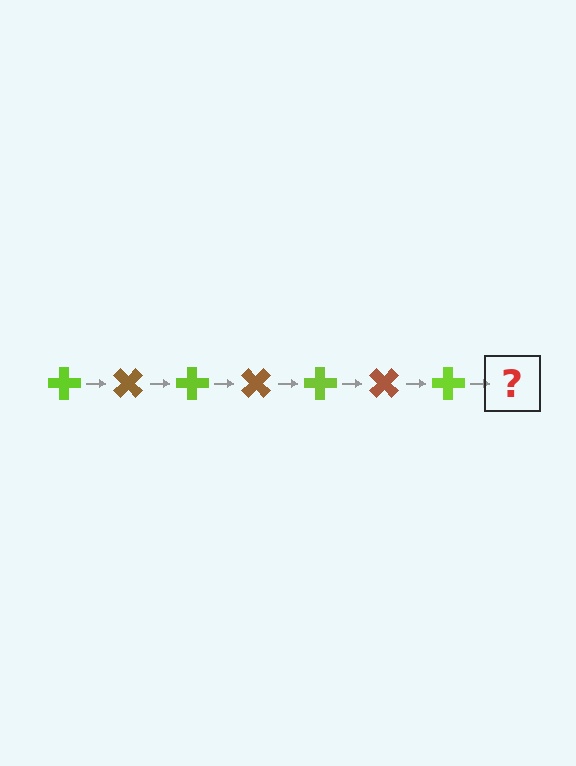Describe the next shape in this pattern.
It should be a brown cross, rotated 315 degrees from the start.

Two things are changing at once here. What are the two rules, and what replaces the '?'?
The two rules are that it rotates 45 degrees each step and the color cycles through lime and brown. The '?' should be a brown cross, rotated 315 degrees from the start.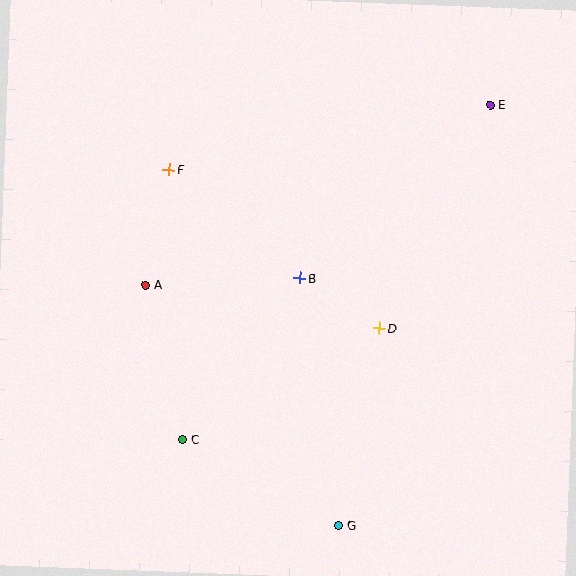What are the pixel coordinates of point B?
Point B is at (300, 278).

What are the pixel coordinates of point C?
Point C is at (183, 439).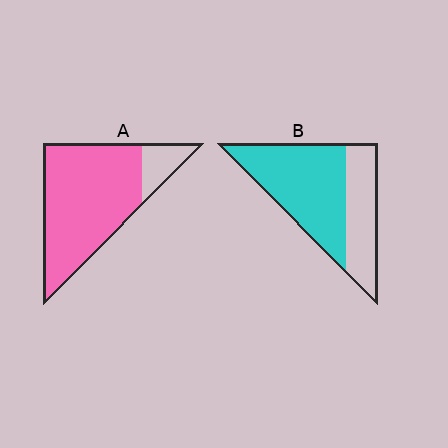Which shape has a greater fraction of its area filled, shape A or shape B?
Shape A.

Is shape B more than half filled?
Yes.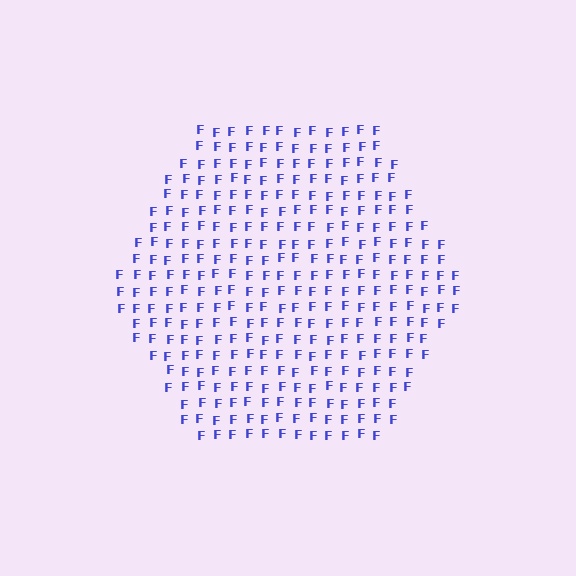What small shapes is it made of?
It is made of small letter F's.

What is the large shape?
The large shape is a hexagon.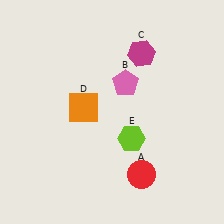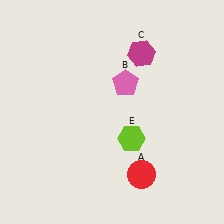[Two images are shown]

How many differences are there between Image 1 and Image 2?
There is 1 difference between the two images.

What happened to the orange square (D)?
The orange square (D) was removed in Image 2. It was in the top-left area of Image 1.